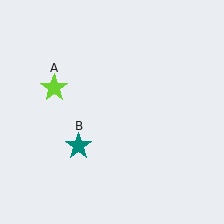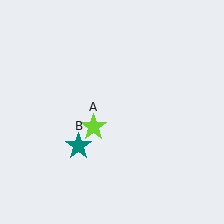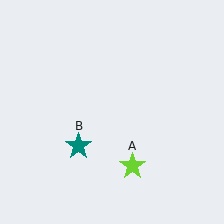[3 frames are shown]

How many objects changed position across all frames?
1 object changed position: lime star (object A).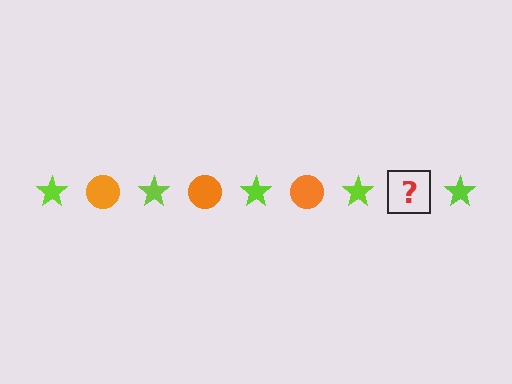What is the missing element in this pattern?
The missing element is an orange circle.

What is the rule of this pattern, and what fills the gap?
The rule is that the pattern alternates between lime star and orange circle. The gap should be filled with an orange circle.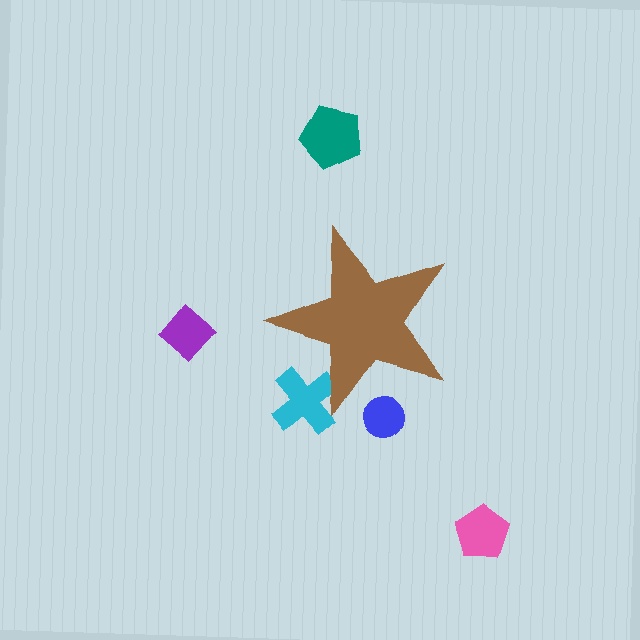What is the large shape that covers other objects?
A brown star.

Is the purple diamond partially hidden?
No, the purple diamond is fully visible.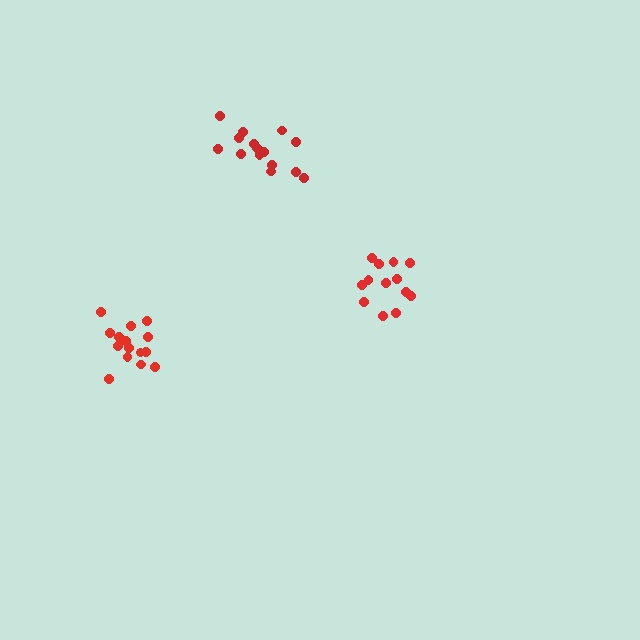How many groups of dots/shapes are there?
There are 3 groups.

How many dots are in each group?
Group 1: 15 dots, Group 2: 13 dots, Group 3: 15 dots (43 total).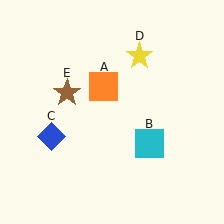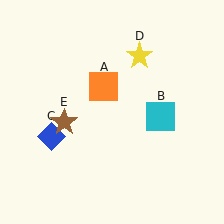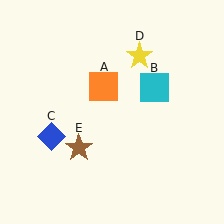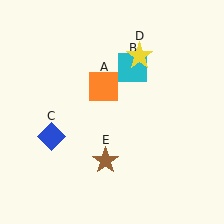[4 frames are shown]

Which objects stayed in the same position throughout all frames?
Orange square (object A) and blue diamond (object C) and yellow star (object D) remained stationary.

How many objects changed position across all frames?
2 objects changed position: cyan square (object B), brown star (object E).